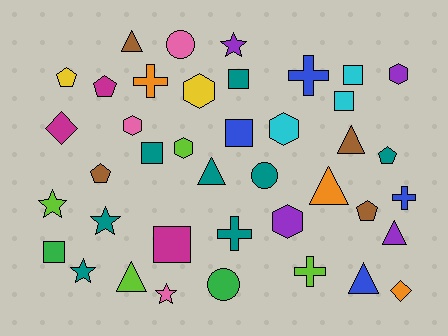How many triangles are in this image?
There are 7 triangles.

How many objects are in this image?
There are 40 objects.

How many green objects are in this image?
There are 2 green objects.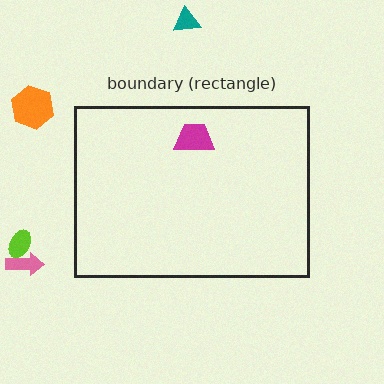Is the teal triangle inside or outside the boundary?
Outside.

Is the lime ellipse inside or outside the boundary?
Outside.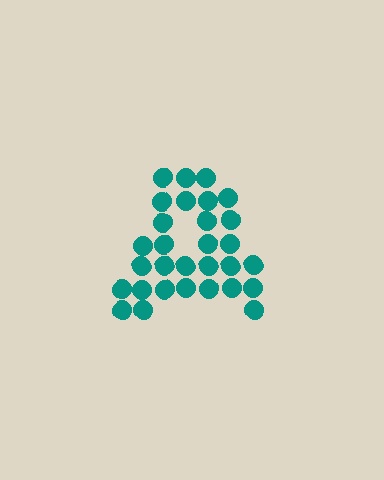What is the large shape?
The large shape is the letter A.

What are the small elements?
The small elements are circles.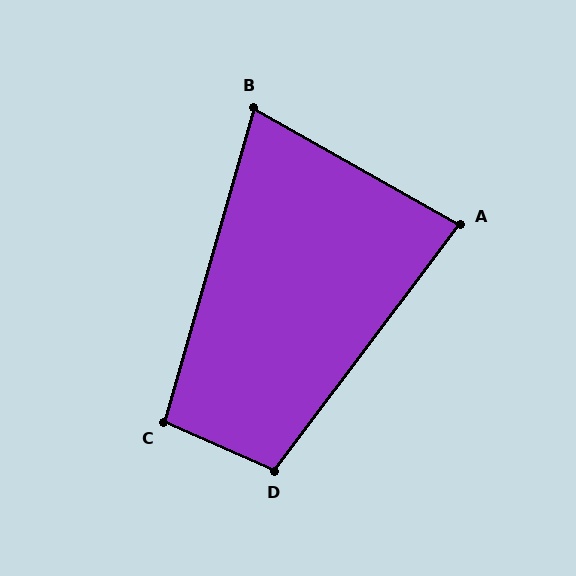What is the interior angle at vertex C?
Approximately 98 degrees (obtuse).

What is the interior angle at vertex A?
Approximately 82 degrees (acute).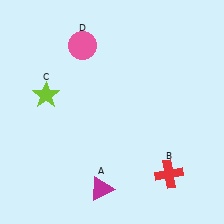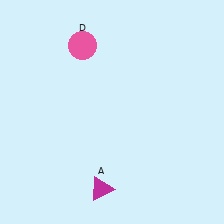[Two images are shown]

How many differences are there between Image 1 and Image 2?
There are 2 differences between the two images.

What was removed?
The red cross (B), the lime star (C) were removed in Image 2.